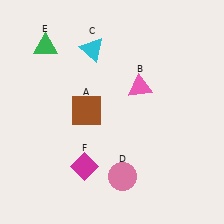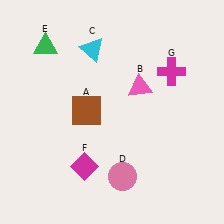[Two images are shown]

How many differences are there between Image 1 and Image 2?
There is 1 difference between the two images.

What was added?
A magenta cross (G) was added in Image 2.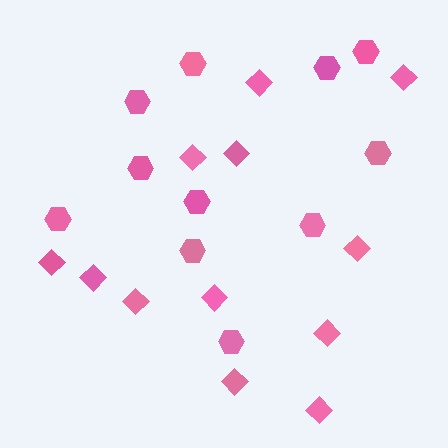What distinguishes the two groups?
There are 2 groups: one group of hexagons (11) and one group of diamonds (12).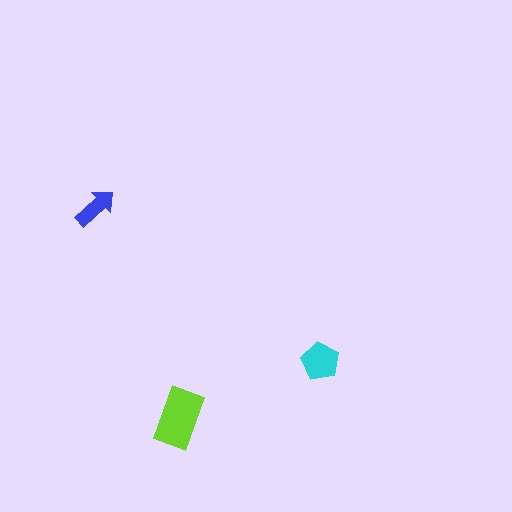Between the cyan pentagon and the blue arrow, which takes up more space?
The cyan pentagon.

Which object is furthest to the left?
The blue arrow is leftmost.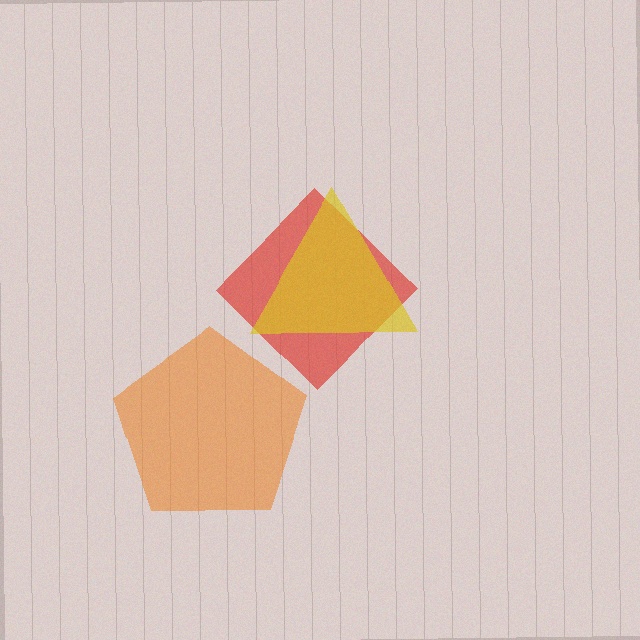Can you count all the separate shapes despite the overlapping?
Yes, there are 3 separate shapes.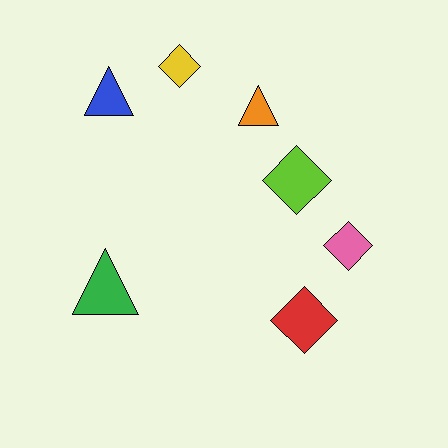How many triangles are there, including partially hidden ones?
There are 3 triangles.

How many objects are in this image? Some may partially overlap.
There are 7 objects.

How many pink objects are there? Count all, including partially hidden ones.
There is 1 pink object.